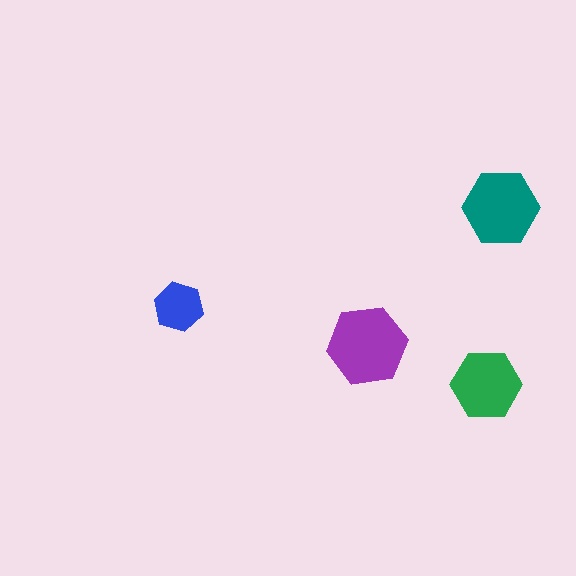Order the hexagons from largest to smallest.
the purple one, the teal one, the green one, the blue one.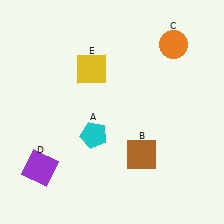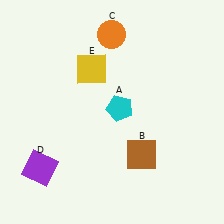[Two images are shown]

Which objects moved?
The objects that moved are: the cyan pentagon (A), the orange circle (C).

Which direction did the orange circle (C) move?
The orange circle (C) moved left.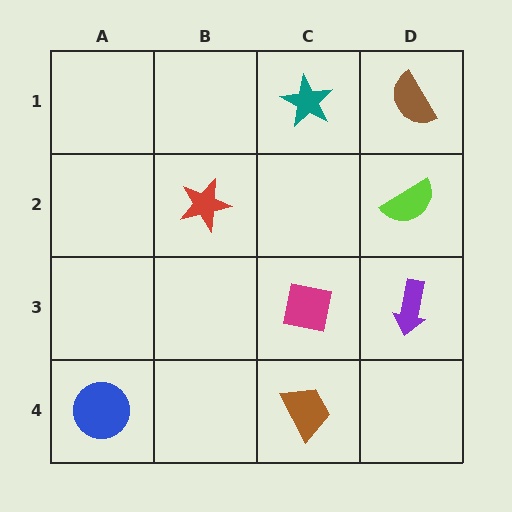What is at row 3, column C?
A magenta square.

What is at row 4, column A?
A blue circle.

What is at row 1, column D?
A brown semicircle.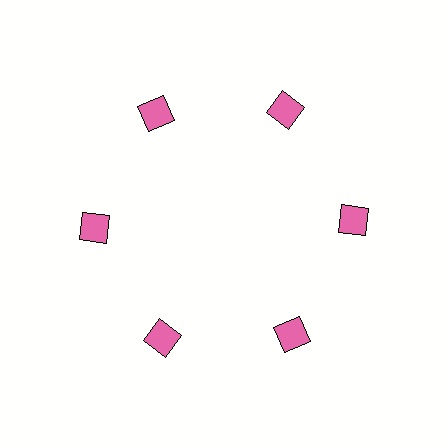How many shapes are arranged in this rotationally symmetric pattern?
There are 6 shapes, arranged in 6 groups of 1.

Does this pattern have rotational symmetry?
Yes, this pattern has 6-fold rotational symmetry. It looks the same after rotating 60 degrees around the center.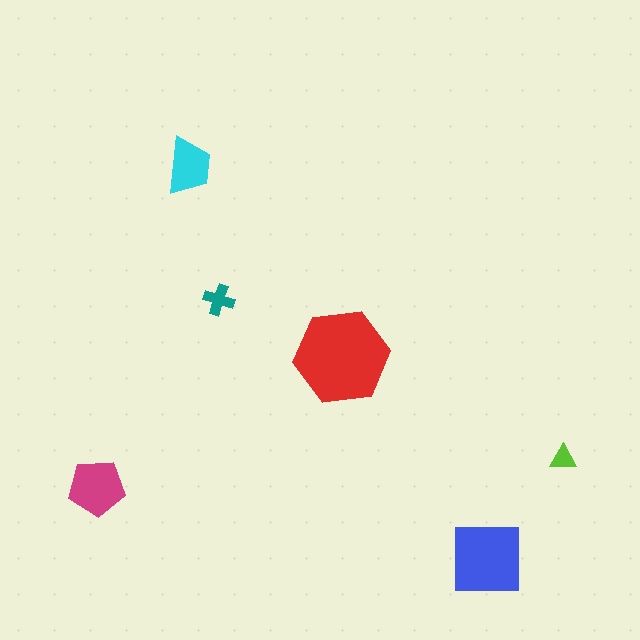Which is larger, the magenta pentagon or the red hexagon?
The red hexagon.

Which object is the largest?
The red hexagon.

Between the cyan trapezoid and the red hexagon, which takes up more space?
The red hexagon.